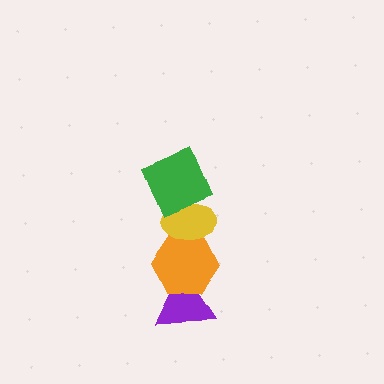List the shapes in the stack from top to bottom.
From top to bottom: the green square, the yellow ellipse, the orange hexagon, the purple triangle.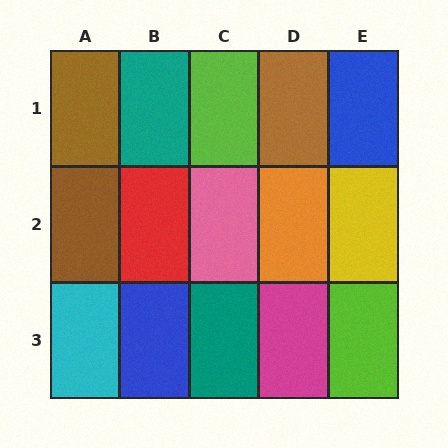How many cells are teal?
2 cells are teal.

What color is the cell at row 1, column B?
Teal.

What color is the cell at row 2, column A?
Brown.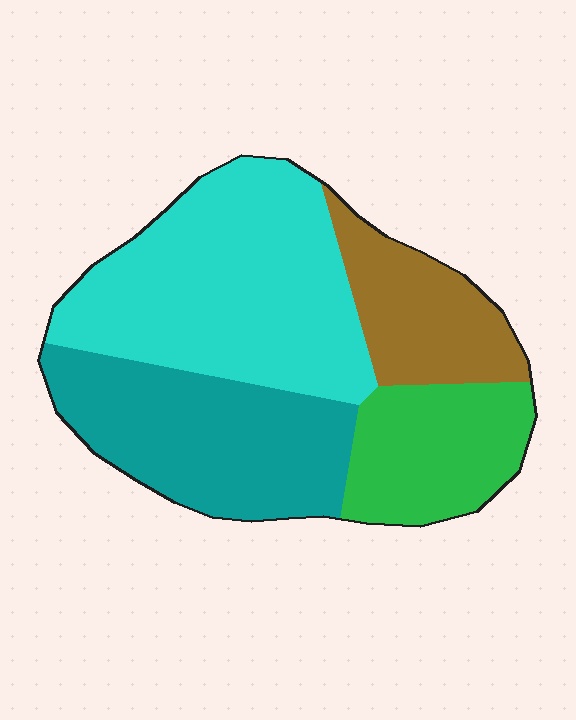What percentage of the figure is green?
Green covers about 15% of the figure.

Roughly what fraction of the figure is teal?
Teal takes up about one quarter (1/4) of the figure.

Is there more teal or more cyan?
Cyan.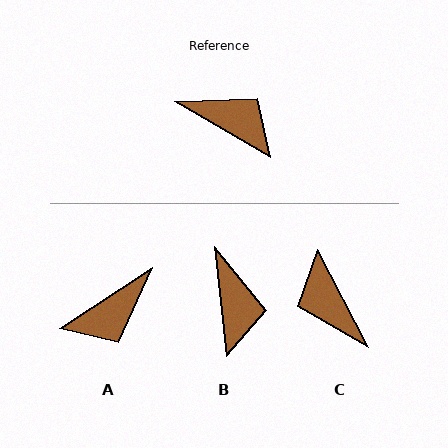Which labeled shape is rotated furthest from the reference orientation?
C, about 147 degrees away.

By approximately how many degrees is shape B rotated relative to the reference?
Approximately 54 degrees clockwise.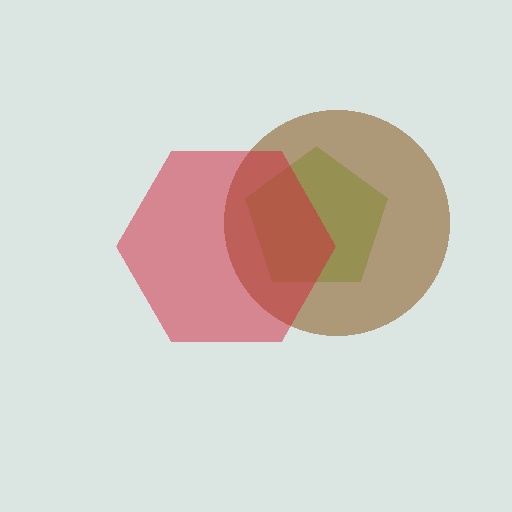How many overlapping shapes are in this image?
There are 3 overlapping shapes in the image.